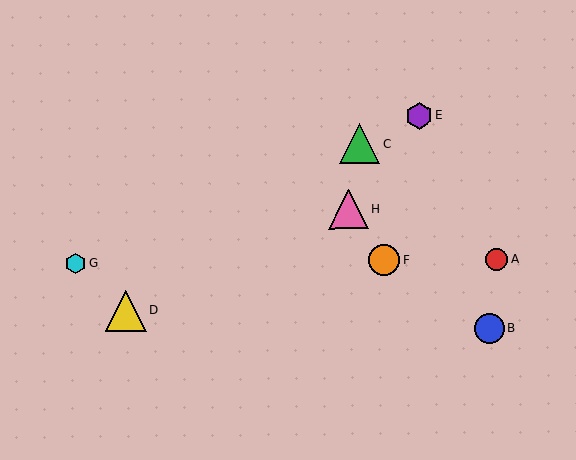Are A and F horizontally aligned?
Yes, both are at y≈259.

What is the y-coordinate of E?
Object E is at y≈116.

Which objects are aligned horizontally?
Objects A, F, G are aligned horizontally.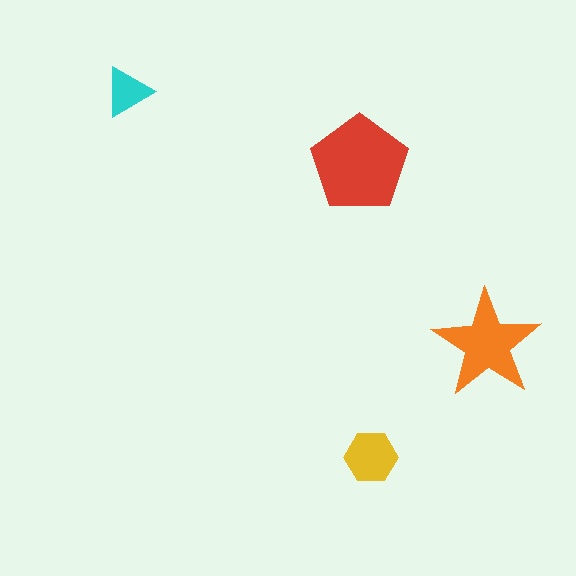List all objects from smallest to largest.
The cyan triangle, the yellow hexagon, the orange star, the red pentagon.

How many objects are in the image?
There are 4 objects in the image.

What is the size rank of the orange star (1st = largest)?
2nd.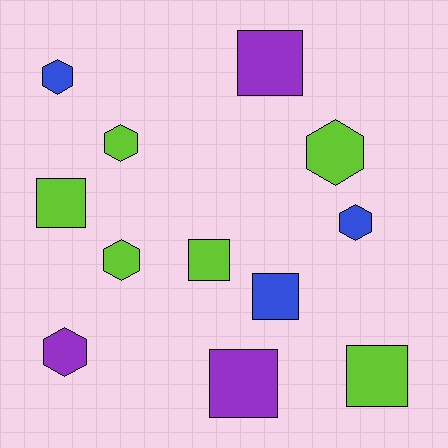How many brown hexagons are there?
There are no brown hexagons.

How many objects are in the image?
There are 12 objects.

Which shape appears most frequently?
Square, with 6 objects.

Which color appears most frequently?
Lime, with 6 objects.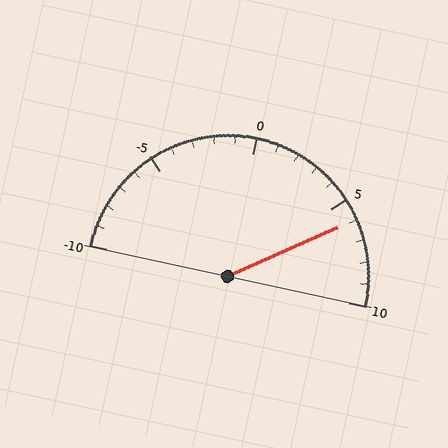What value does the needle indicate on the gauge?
The needle indicates approximately 6.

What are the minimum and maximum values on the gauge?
The gauge ranges from -10 to 10.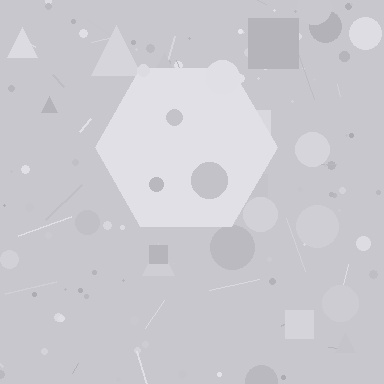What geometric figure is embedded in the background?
A hexagon is embedded in the background.